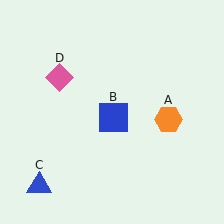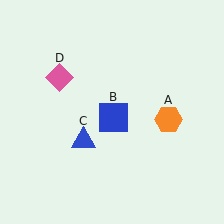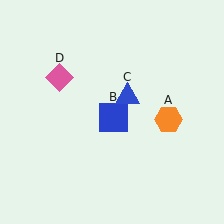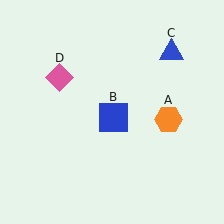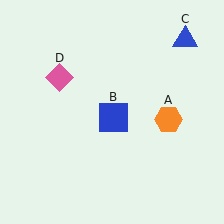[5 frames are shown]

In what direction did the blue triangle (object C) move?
The blue triangle (object C) moved up and to the right.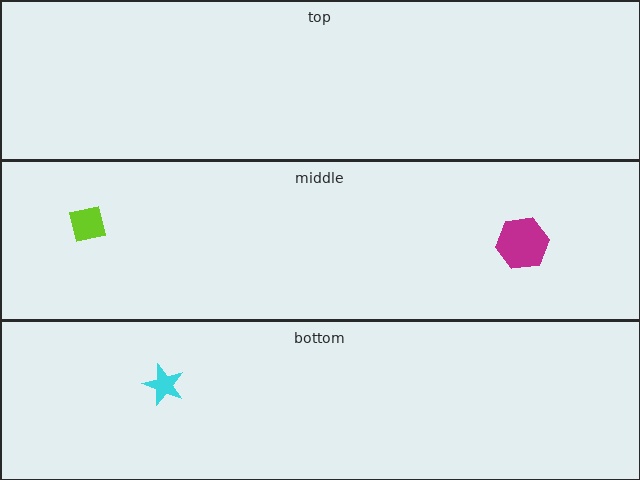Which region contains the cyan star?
The bottom region.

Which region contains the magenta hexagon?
The middle region.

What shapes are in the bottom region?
The cyan star.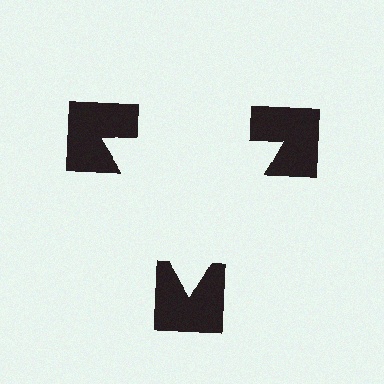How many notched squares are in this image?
There are 3 — one at each vertex of the illusory triangle.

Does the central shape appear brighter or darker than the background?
It typically appears slightly brighter than the background, even though no actual brightness change is drawn.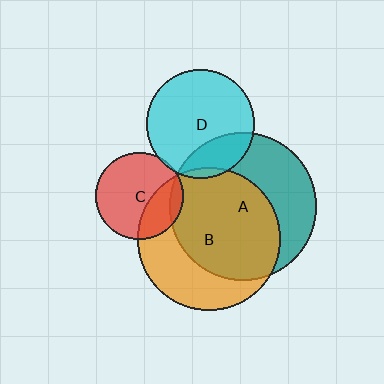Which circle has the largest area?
Circle A (teal).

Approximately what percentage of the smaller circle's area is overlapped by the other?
Approximately 60%.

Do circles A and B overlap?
Yes.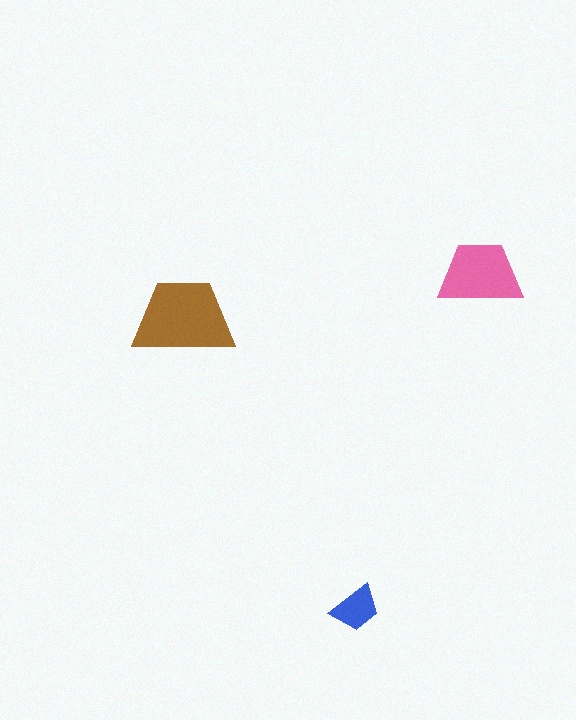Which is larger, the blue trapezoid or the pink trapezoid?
The pink one.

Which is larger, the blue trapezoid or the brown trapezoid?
The brown one.